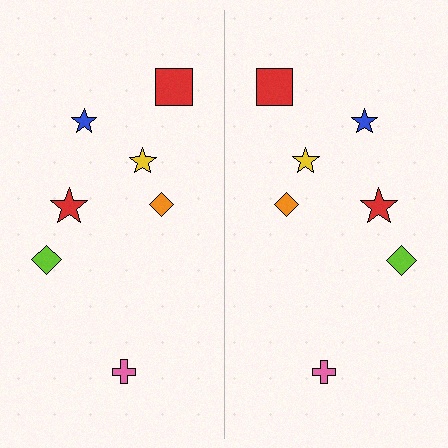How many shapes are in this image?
There are 14 shapes in this image.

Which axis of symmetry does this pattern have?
The pattern has a vertical axis of symmetry running through the center of the image.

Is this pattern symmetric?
Yes, this pattern has bilateral (reflection) symmetry.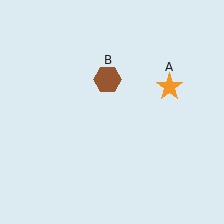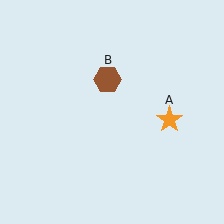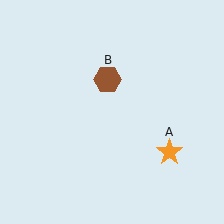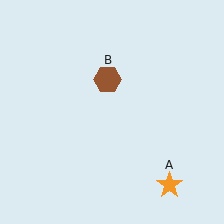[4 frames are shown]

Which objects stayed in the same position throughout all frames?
Brown hexagon (object B) remained stationary.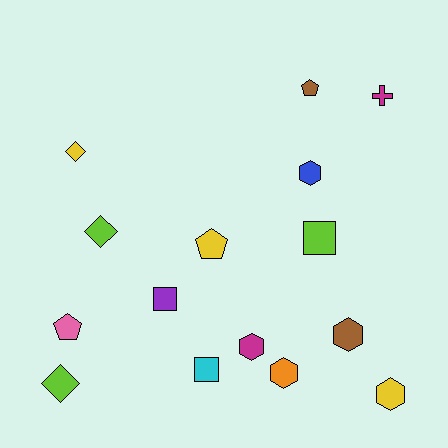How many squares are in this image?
There are 3 squares.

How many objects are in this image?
There are 15 objects.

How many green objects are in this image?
There are no green objects.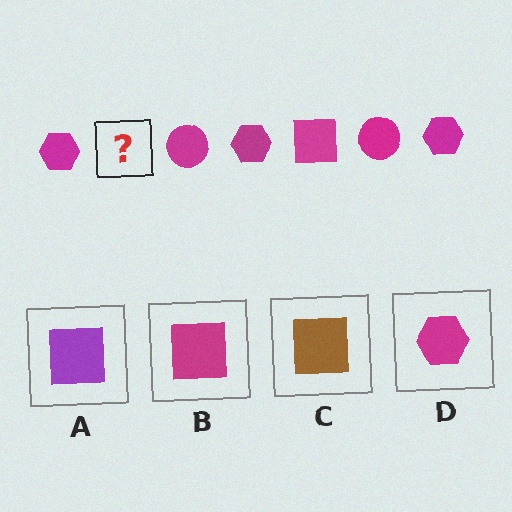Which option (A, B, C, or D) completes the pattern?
B.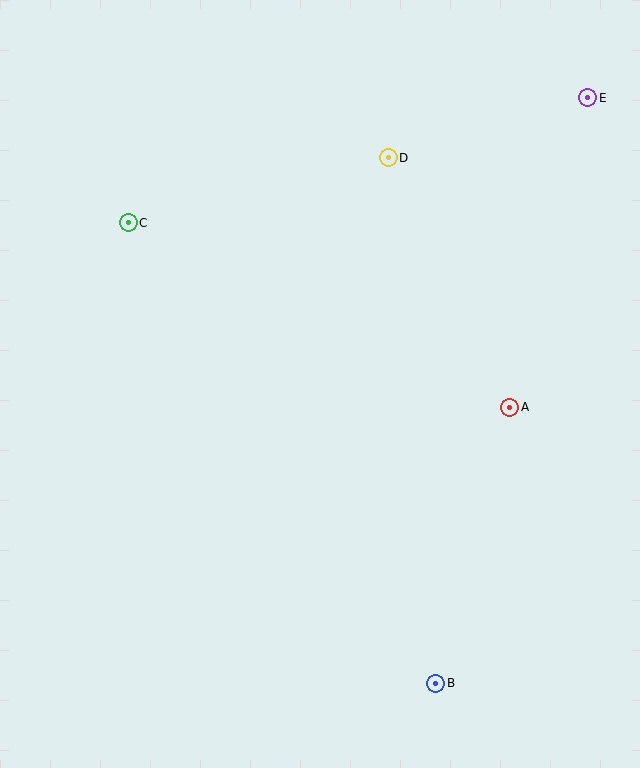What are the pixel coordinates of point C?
Point C is at (128, 223).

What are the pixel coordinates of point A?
Point A is at (510, 407).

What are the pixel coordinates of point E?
Point E is at (588, 98).